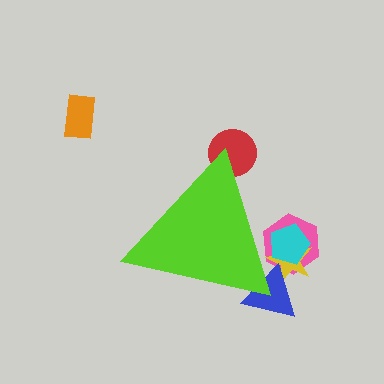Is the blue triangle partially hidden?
Yes, the blue triangle is partially hidden behind the lime triangle.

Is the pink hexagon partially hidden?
Yes, the pink hexagon is partially hidden behind the lime triangle.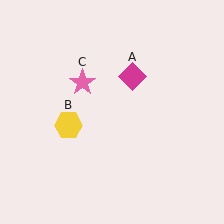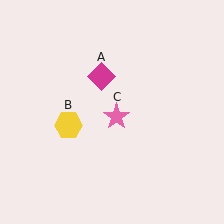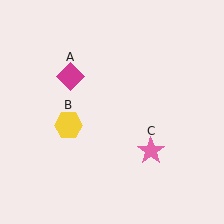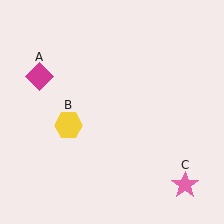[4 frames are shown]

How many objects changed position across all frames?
2 objects changed position: magenta diamond (object A), pink star (object C).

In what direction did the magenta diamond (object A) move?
The magenta diamond (object A) moved left.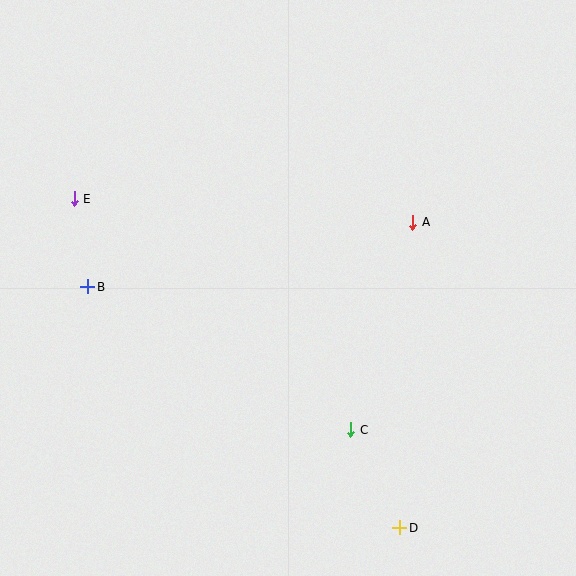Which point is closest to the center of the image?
Point A at (413, 223) is closest to the center.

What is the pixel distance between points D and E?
The distance between D and E is 463 pixels.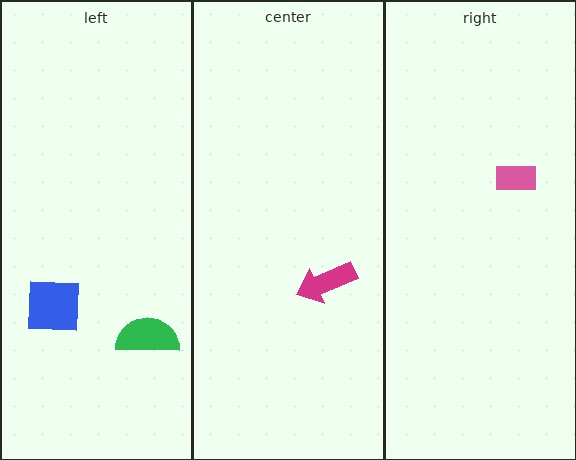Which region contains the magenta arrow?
The center region.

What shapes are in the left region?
The blue square, the green semicircle.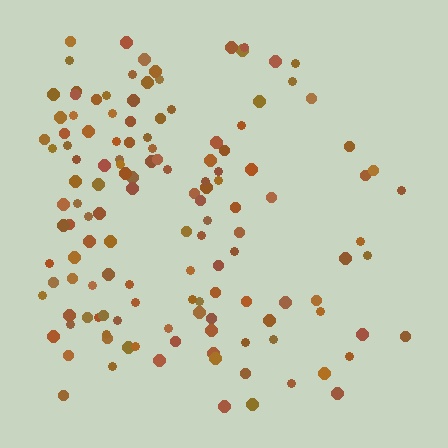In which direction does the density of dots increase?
From right to left, with the left side densest.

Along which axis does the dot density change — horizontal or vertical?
Horizontal.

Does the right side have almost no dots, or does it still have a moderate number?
Still a moderate number, just noticeably fewer than the left.